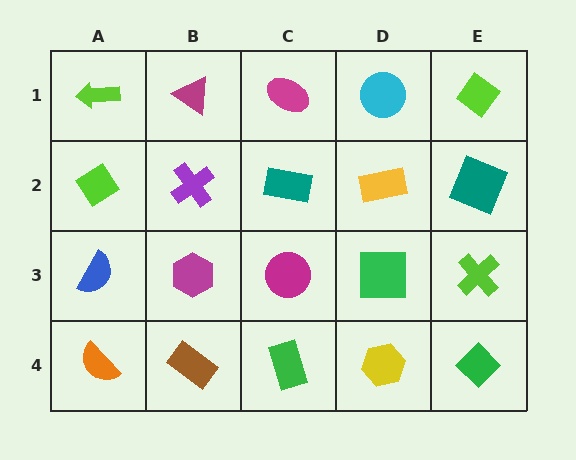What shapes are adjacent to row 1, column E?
A teal square (row 2, column E), a cyan circle (row 1, column D).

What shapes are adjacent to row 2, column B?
A magenta triangle (row 1, column B), a magenta hexagon (row 3, column B), a lime diamond (row 2, column A), a teal rectangle (row 2, column C).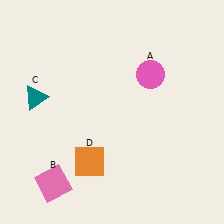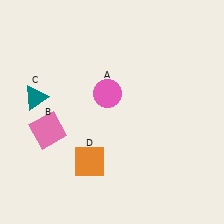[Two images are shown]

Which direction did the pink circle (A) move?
The pink circle (A) moved left.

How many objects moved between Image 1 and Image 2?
2 objects moved between the two images.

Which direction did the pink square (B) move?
The pink square (B) moved up.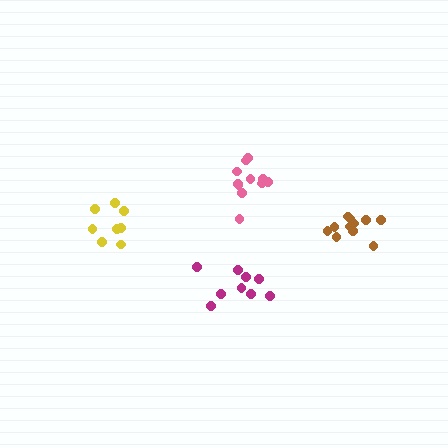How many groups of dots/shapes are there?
There are 4 groups.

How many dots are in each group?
Group 1: 8 dots, Group 2: 11 dots, Group 3: 9 dots, Group 4: 11 dots (39 total).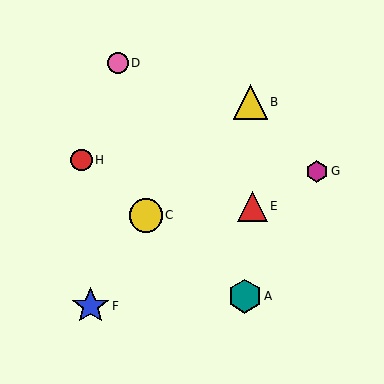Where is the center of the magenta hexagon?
The center of the magenta hexagon is at (317, 171).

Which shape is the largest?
The blue star (labeled F) is the largest.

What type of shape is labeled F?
Shape F is a blue star.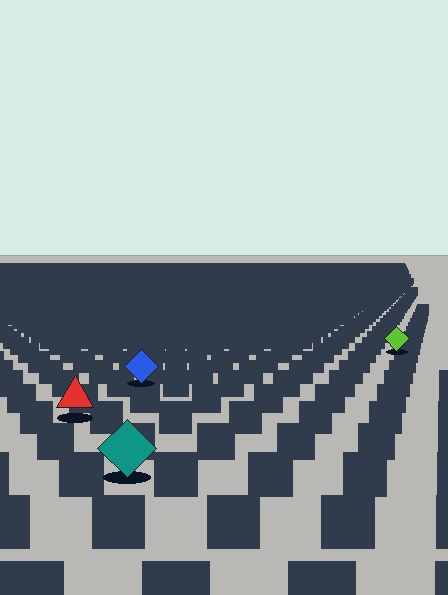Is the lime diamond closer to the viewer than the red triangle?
No. The red triangle is closer — you can tell from the texture gradient: the ground texture is coarser near it.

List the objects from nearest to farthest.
From nearest to farthest: the teal diamond, the red triangle, the blue diamond, the lime diamond.